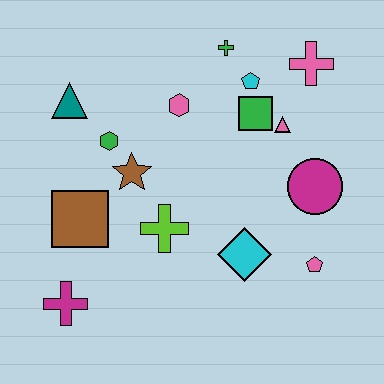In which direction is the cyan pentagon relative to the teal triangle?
The cyan pentagon is to the right of the teal triangle.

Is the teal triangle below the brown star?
No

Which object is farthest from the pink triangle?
The magenta cross is farthest from the pink triangle.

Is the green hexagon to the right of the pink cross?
No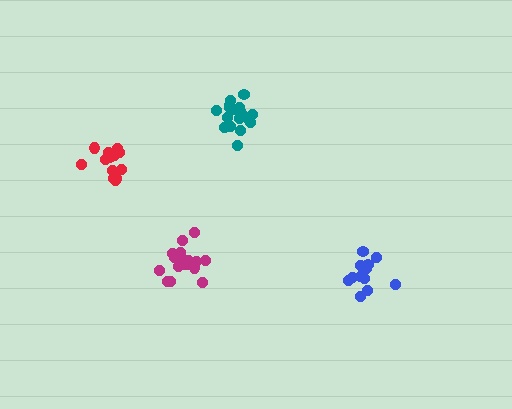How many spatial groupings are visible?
There are 4 spatial groupings.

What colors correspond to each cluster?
The clusters are colored: blue, red, teal, magenta.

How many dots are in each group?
Group 1: 14 dots, Group 2: 15 dots, Group 3: 17 dots, Group 4: 17 dots (63 total).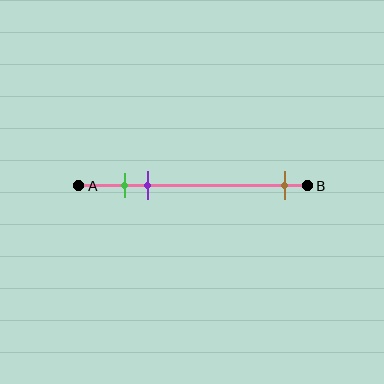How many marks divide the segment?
There are 3 marks dividing the segment.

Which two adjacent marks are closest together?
The green and purple marks are the closest adjacent pair.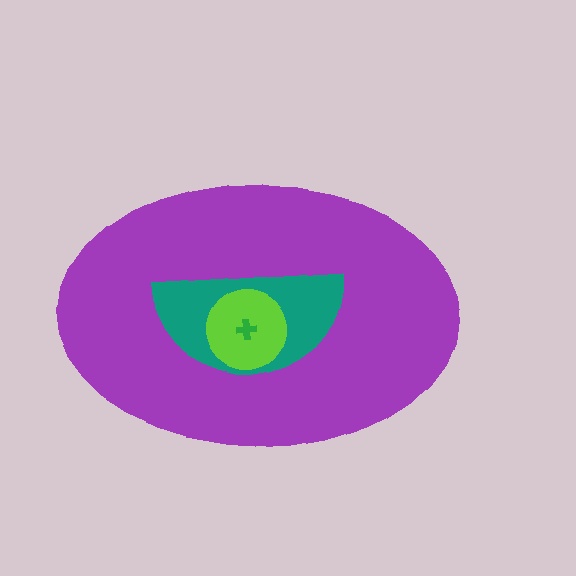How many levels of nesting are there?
4.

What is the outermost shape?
The purple ellipse.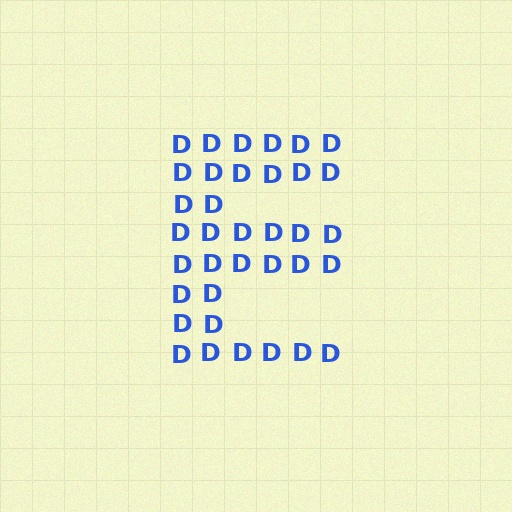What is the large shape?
The large shape is the letter E.